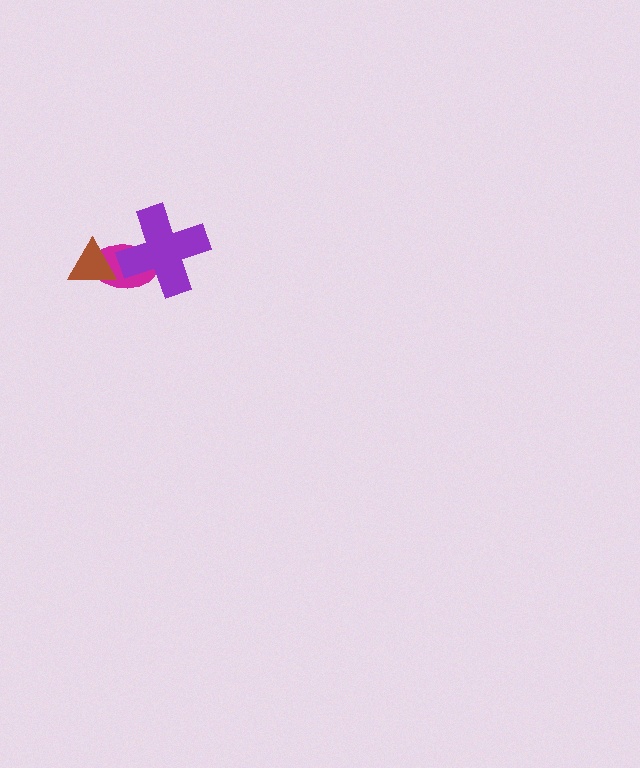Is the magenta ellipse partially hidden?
Yes, it is partially covered by another shape.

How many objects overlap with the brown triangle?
1 object overlaps with the brown triangle.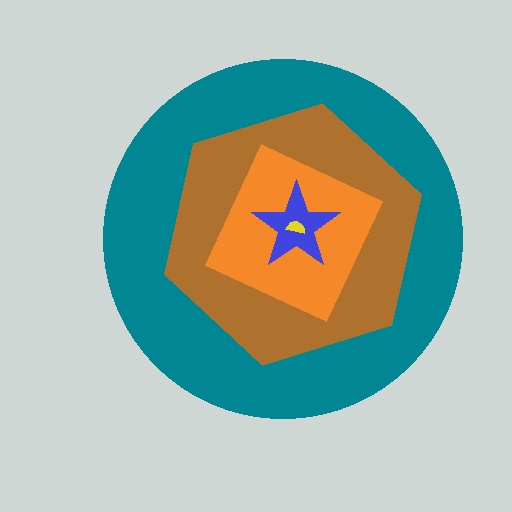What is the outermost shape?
The teal circle.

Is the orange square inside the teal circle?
Yes.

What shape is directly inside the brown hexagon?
The orange square.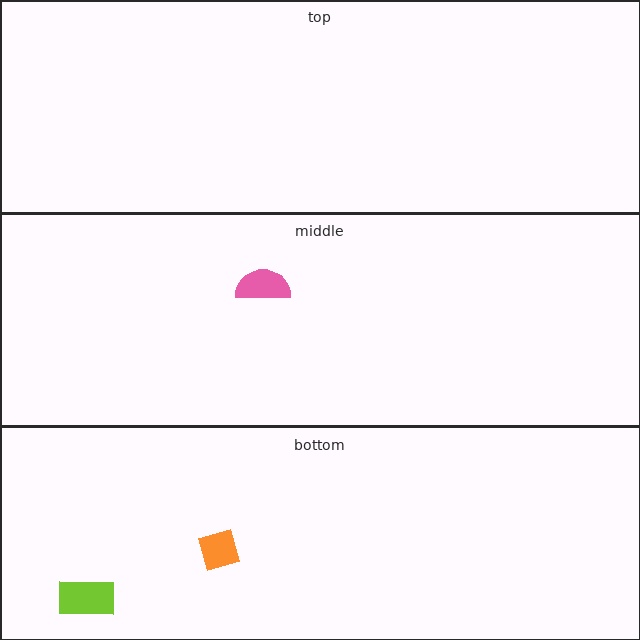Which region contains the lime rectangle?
The bottom region.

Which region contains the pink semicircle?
The middle region.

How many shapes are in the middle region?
1.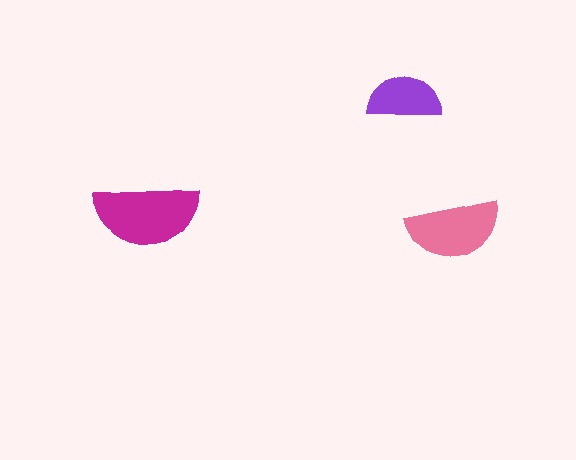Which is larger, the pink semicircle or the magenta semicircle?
The magenta one.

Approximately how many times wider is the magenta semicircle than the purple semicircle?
About 1.5 times wider.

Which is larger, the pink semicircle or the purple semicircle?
The pink one.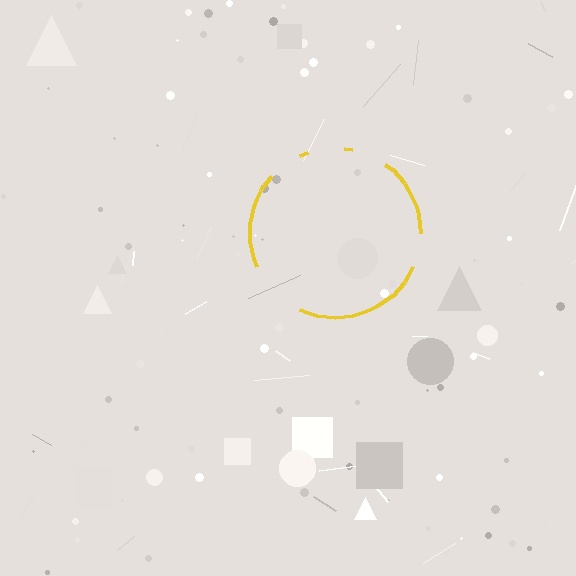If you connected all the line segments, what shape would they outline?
They would outline a circle.